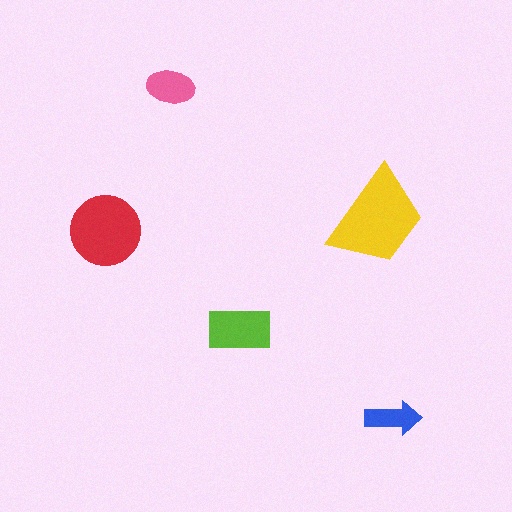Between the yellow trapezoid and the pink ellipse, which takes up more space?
The yellow trapezoid.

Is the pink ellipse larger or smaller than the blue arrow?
Larger.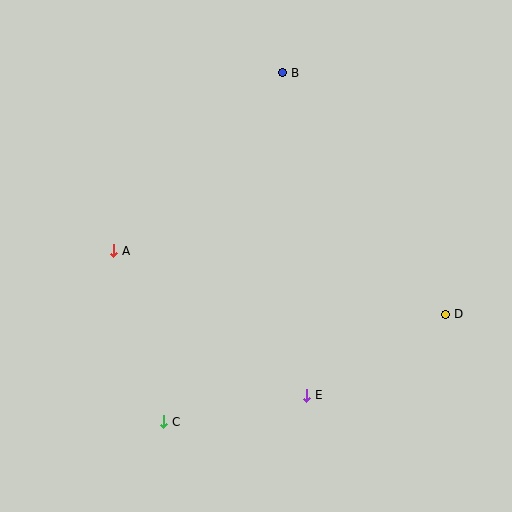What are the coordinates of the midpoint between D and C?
The midpoint between D and C is at (305, 368).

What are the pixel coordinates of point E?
Point E is at (307, 395).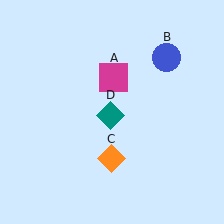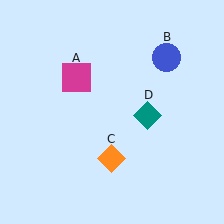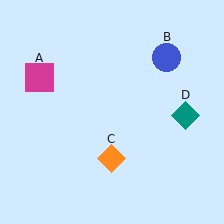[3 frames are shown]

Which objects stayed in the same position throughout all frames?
Blue circle (object B) and orange diamond (object C) remained stationary.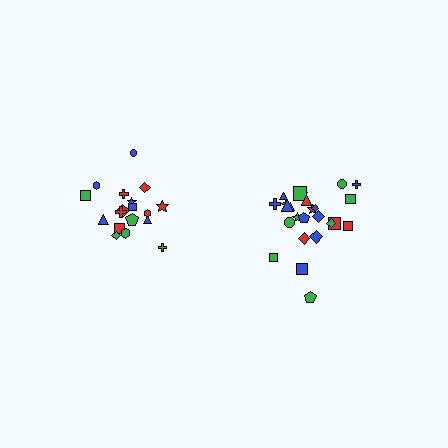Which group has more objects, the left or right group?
The right group.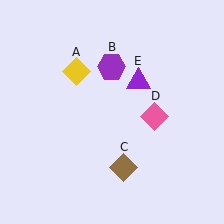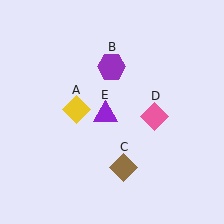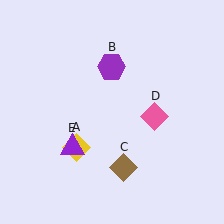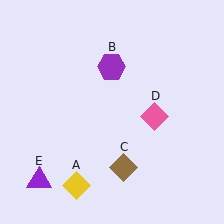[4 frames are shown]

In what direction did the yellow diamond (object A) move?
The yellow diamond (object A) moved down.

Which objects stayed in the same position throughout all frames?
Purple hexagon (object B) and brown diamond (object C) and pink diamond (object D) remained stationary.